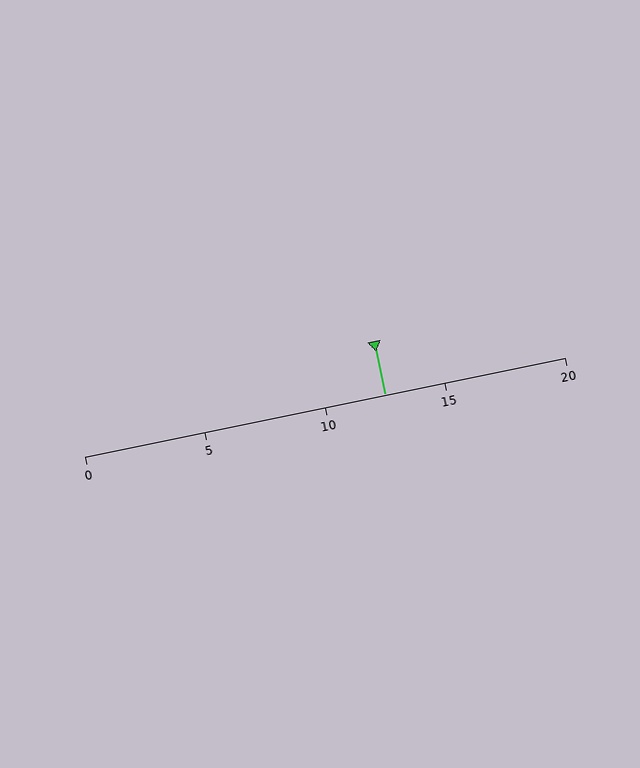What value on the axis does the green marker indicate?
The marker indicates approximately 12.5.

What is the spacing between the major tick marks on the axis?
The major ticks are spaced 5 apart.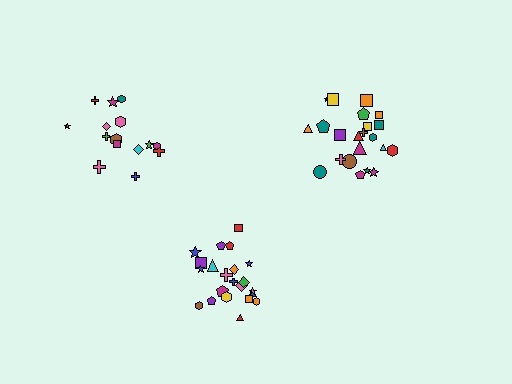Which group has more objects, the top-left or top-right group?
The top-right group.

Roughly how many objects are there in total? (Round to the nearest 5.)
Roughly 60 objects in total.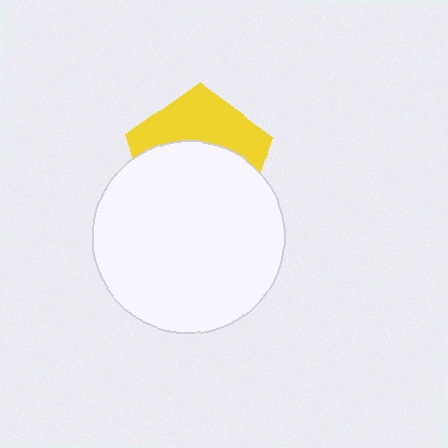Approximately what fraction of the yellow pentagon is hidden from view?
Roughly 59% of the yellow pentagon is hidden behind the white circle.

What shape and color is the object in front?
The object in front is a white circle.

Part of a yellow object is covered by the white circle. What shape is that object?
It is a pentagon.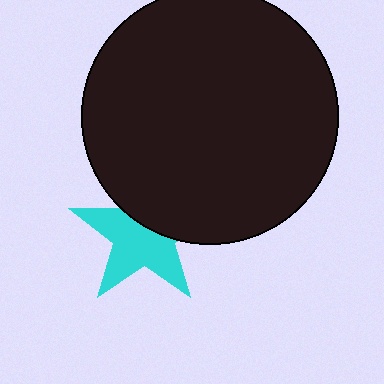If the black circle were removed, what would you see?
You would see the complete cyan star.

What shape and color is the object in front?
The object in front is a black circle.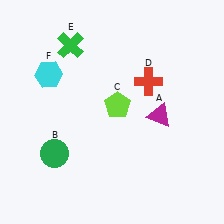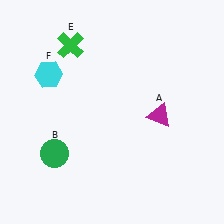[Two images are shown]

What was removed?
The lime pentagon (C), the red cross (D) were removed in Image 2.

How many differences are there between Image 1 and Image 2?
There are 2 differences between the two images.